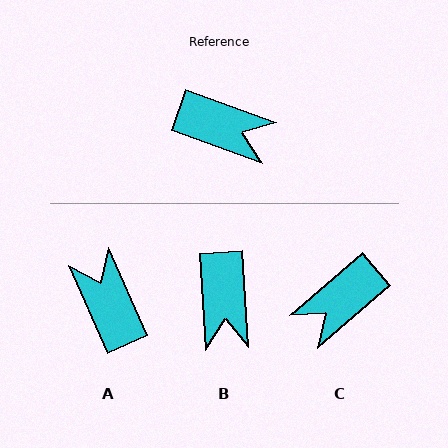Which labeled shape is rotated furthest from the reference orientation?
A, about 133 degrees away.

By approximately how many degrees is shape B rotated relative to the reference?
Approximately 67 degrees clockwise.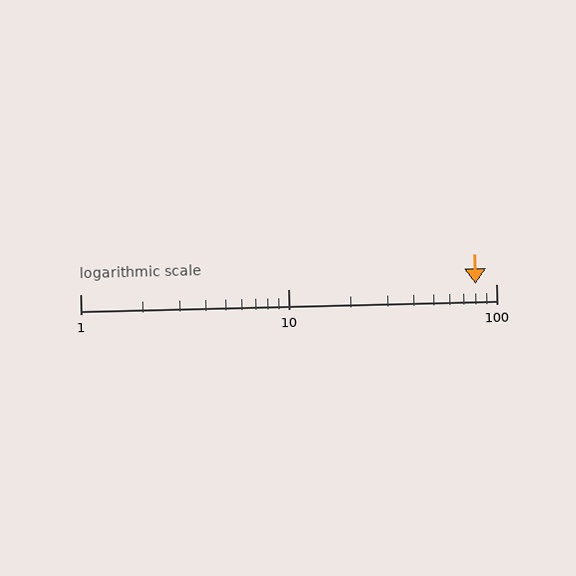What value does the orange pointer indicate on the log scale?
The pointer indicates approximately 80.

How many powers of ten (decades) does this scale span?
The scale spans 2 decades, from 1 to 100.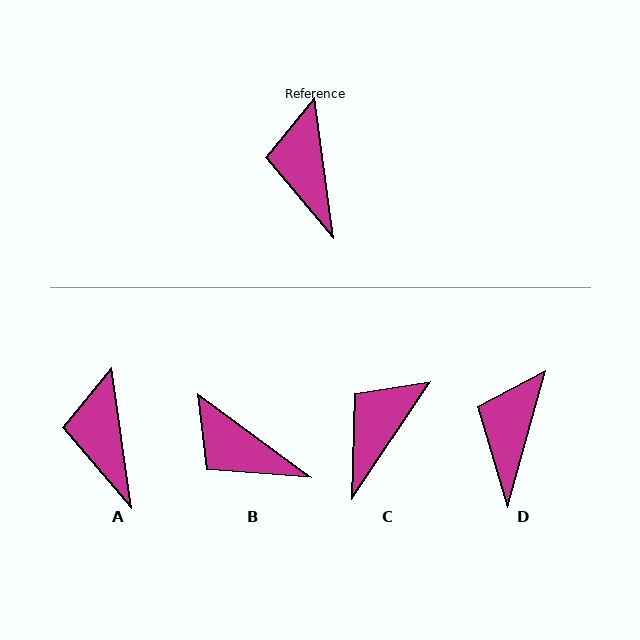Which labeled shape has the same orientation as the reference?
A.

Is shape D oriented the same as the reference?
No, it is off by about 24 degrees.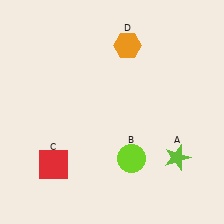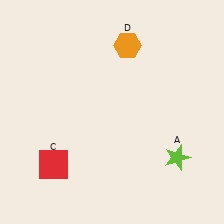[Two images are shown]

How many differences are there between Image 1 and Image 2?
There is 1 difference between the two images.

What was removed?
The lime circle (B) was removed in Image 2.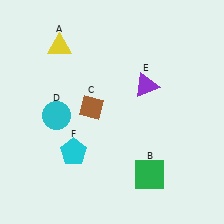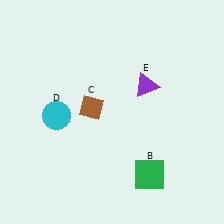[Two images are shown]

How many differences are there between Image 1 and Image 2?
There are 2 differences between the two images.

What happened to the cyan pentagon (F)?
The cyan pentagon (F) was removed in Image 2. It was in the bottom-left area of Image 1.